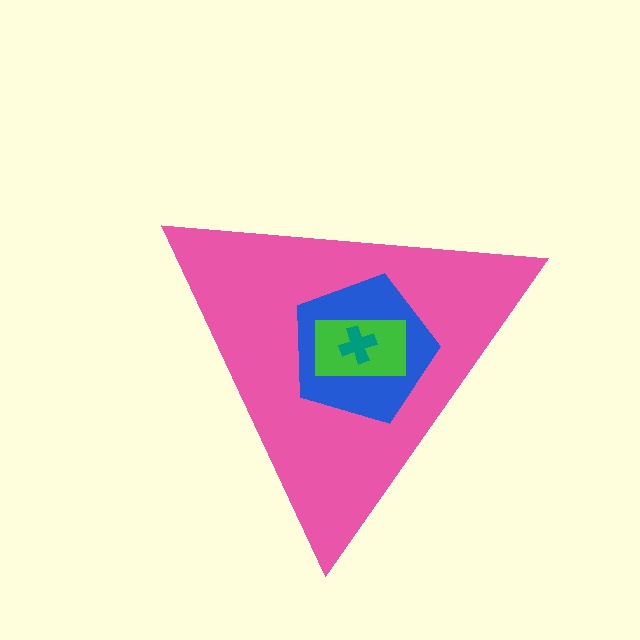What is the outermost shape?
The pink triangle.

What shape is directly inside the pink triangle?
The blue pentagon.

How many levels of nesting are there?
4.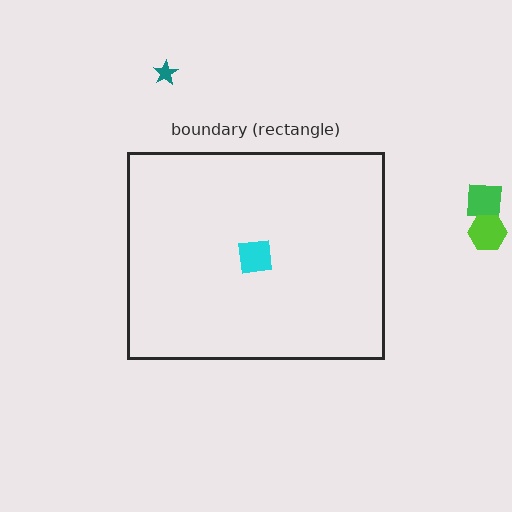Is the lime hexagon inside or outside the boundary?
Outside.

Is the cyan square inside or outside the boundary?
Inside.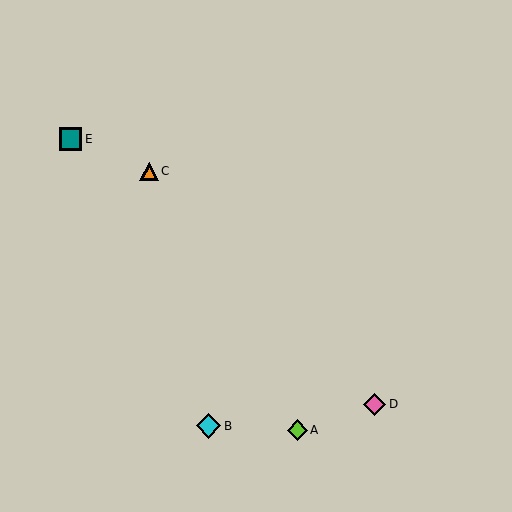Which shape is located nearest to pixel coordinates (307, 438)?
The lime diamond (labeled A) at (297, 430) is nearest to that location.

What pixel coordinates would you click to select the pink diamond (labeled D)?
Click at (375, 404) to select the pink diamond D.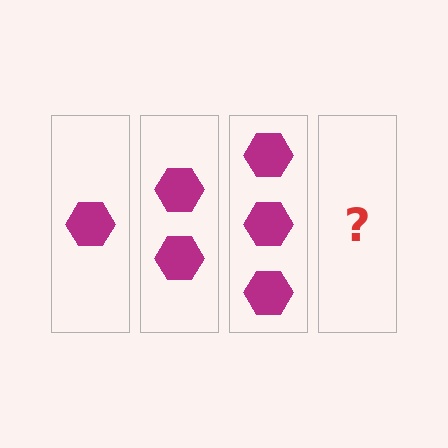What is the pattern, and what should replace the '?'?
The pattern is that each step adds one more hexagon. The '?' should be 4 hexagons.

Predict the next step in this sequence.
The next step is 4 hexagons.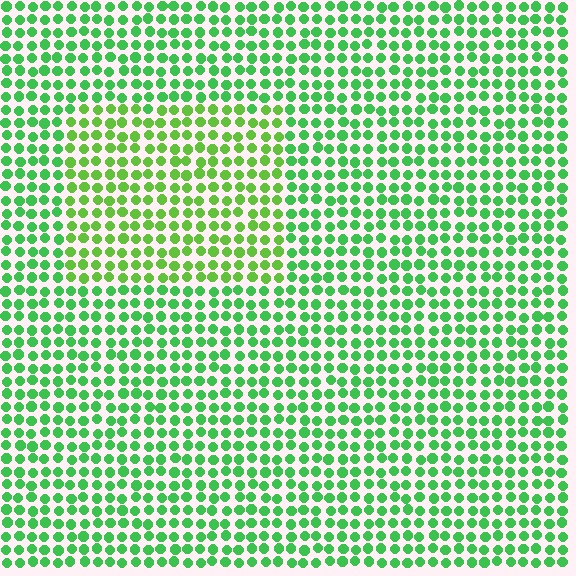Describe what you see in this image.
The image is filled with small green elements in a uniform arrangement. A rectangle-shaped region is visible where the elements are tinted to a slightly different hue, forming a subtle color boundary.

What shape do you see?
I see a rectangle.